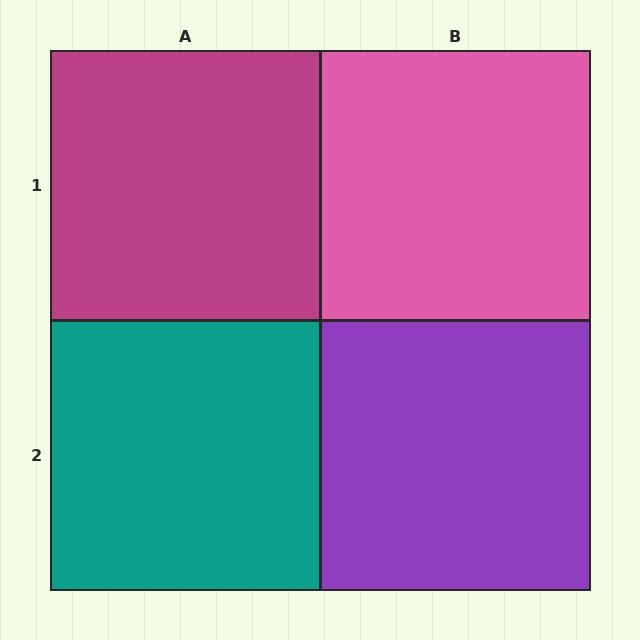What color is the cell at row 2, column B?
Purple.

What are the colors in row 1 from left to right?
Magenta, pink.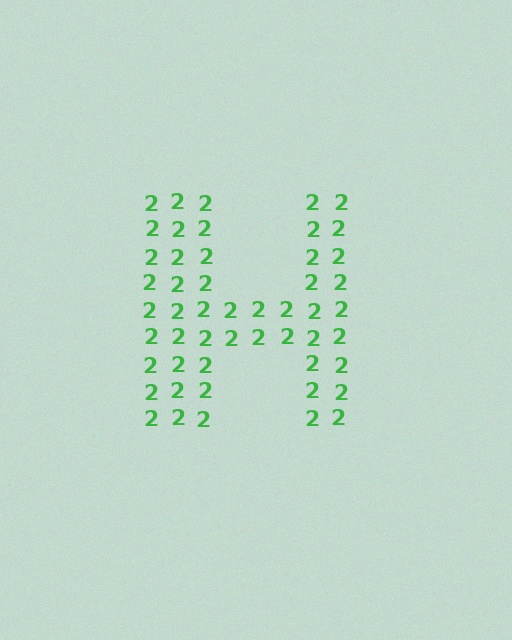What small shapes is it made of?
It is made of small digit 2's.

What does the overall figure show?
The overall figure shows the letter H.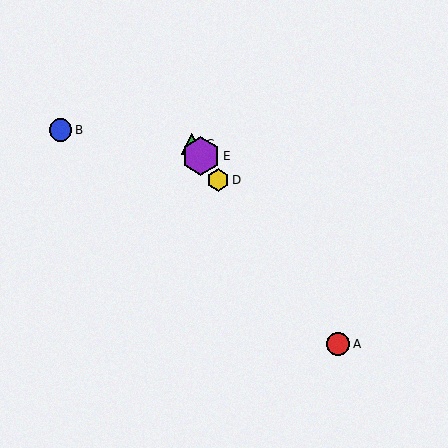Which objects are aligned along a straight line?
Objects A, C, D, E are aligned along a straight line.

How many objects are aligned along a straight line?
4 objects (A, C, D, E) are aligned along a straight line.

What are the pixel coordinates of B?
Object B is at (60, 130).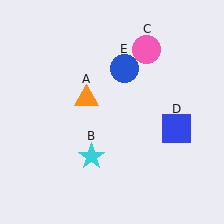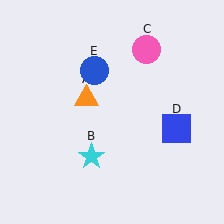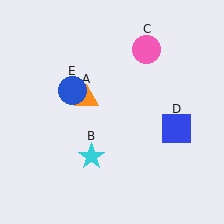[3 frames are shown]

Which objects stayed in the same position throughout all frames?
Orange triangle (object A) and cyan star (object B) and pink circle (object C) and blue square (object D) remained stationary.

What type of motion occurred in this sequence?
The blue circle (object E) rotated counterclockwise around the center of the scene.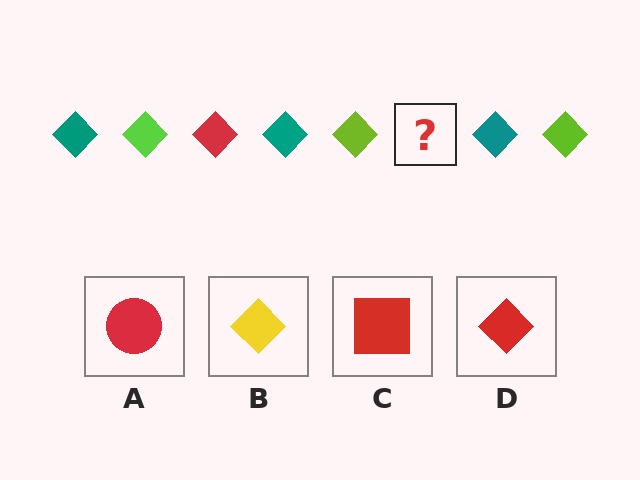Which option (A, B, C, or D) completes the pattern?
D.